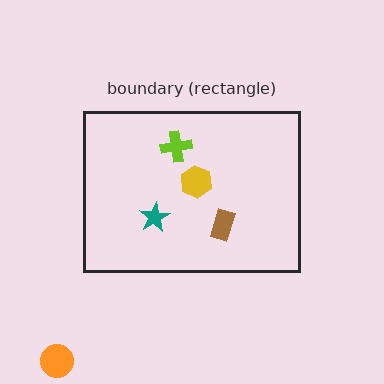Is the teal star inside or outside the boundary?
Inside.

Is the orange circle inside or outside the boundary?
Outside.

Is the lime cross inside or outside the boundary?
Inside.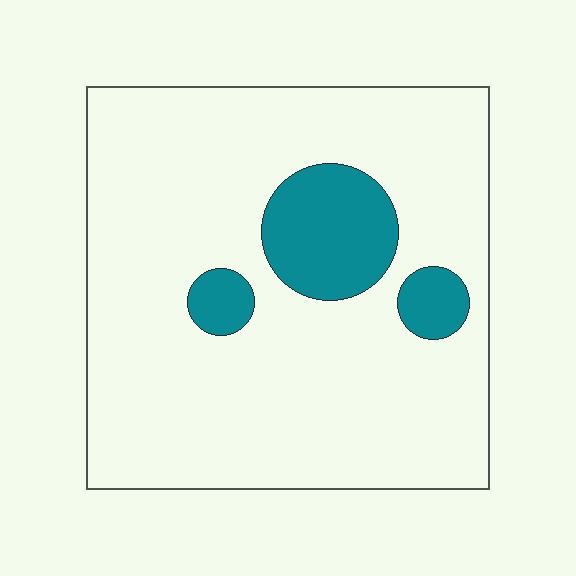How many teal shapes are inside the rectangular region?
3.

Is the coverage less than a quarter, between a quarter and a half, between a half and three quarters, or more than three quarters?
Less than a quarter.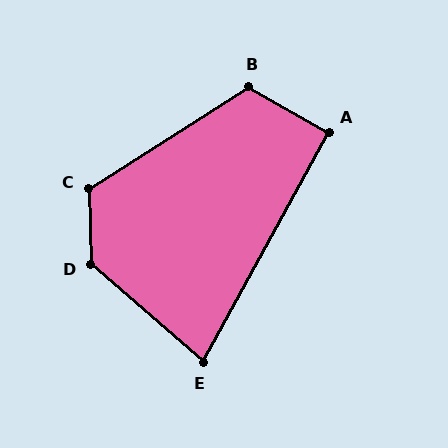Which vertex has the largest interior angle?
D, at approximately 132 degrees.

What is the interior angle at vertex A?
Approximately 91 degrees (approximately right).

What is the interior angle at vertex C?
Approximately 122 degrees (obtuse).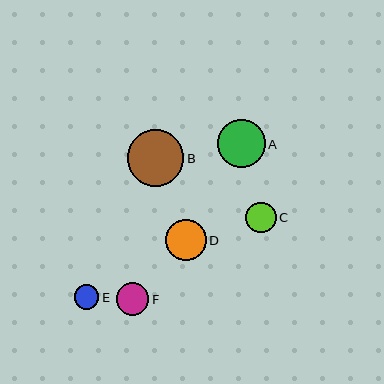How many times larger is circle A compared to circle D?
Circle A is approximately 1.2 times the size of circle D.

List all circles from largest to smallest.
From largest to smallest: B, A, D, F, C, E.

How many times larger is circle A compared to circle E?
Circle A is approximately 2.0 times the size of circle E.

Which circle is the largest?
Circle B is the largest with a size of approximately 56 pixels.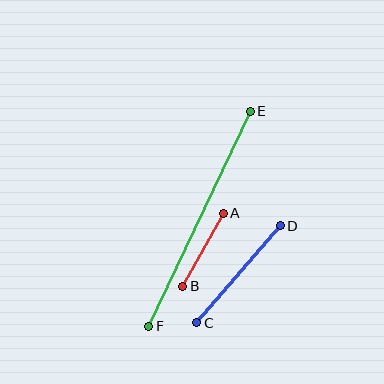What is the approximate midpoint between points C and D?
The midpoint is at approximately (239, 274) pixels.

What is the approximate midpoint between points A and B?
The midpoint is at approximately (203, 250) pixels.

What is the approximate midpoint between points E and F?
The midpoint is at approximately (199, 219) pixels.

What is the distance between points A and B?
The distance is approximately 84 pixels.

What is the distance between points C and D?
The distance is approximately 128 pixels.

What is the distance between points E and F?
The distance is approximately 238 pixels.